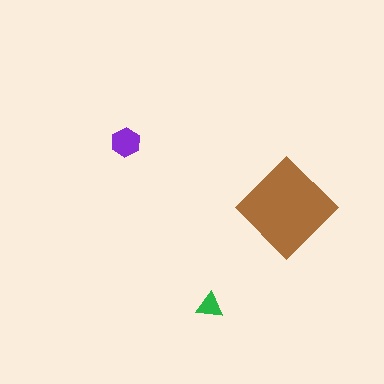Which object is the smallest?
The green triangle.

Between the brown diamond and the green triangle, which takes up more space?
The brown diamond.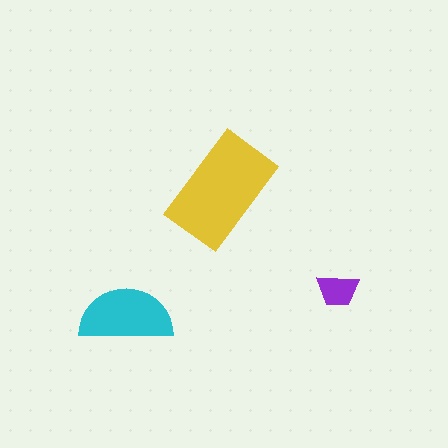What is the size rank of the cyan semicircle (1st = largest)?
2nd.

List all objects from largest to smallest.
The yellow rectangle, the cyan semicircle, the purple trapezoid.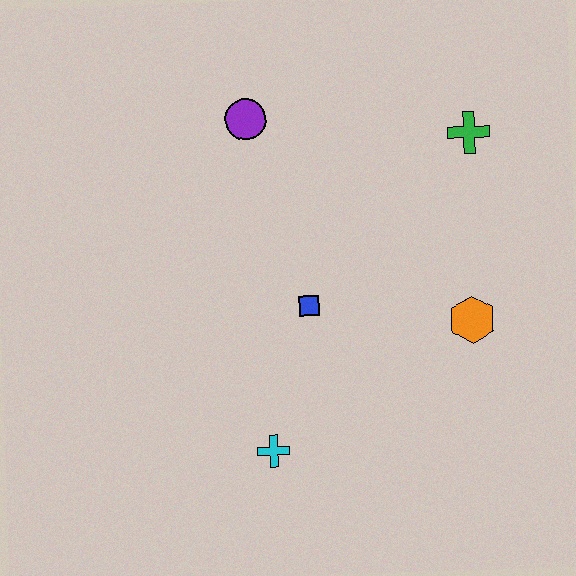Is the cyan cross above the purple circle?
No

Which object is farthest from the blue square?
The green cross is farthest from the blue square.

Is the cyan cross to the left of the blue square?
Yes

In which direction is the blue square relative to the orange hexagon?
The blue square is to the left of the orange hexagon.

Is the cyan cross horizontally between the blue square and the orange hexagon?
No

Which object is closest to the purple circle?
The blue square is closest to the purple circle.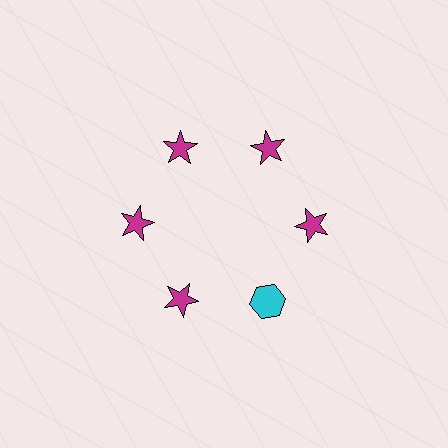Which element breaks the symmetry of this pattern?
The cyan hexagon at roughly the 5 o'clock position breaks the symmetry. All other shapes are magenta stars.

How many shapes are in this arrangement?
There are 6 shapes arranged in a ring pattern.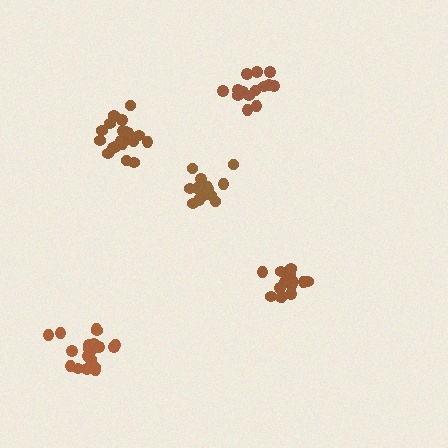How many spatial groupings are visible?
There are 5 spatial groupings.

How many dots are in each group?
Group 1: 17 dots, Group 2: 20 dots, Group 3: 14 dots, Group 4: 20 dots, Group 5: 15 dots (86 total).